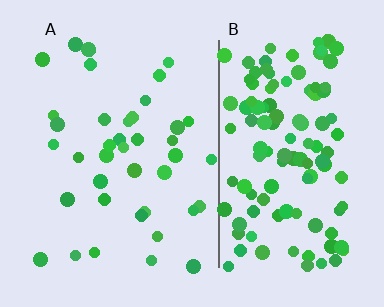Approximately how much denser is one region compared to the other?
Approximately 3.1× — region B over region A.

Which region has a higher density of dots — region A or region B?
B (the right).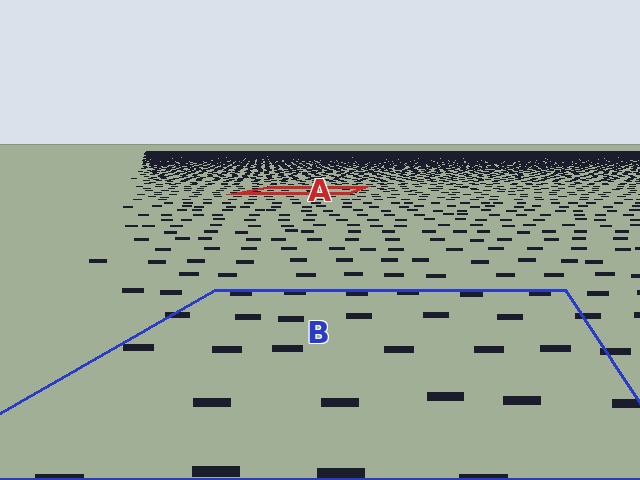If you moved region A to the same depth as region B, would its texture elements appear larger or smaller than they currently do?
They would appear larger. At a closer depth, the same texture elements are projected at a bigger on-screen size.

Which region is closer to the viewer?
Region B is closer. The texture elements there are larger and more spread out.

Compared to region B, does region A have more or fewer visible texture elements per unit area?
Region A has more texture elements per unit area — they are packed more densely because it is farther away.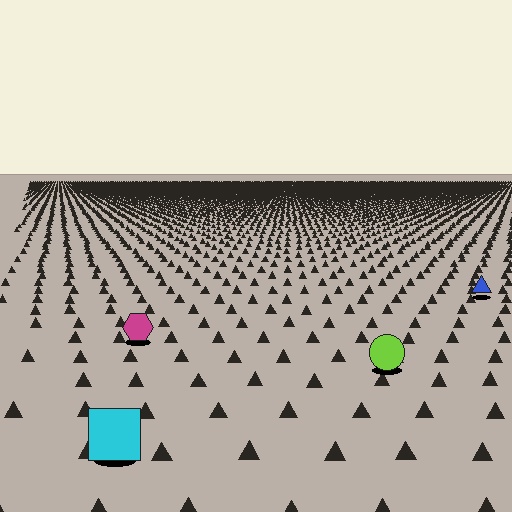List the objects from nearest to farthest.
From nearest to farthest: the cyan square, the lime circle, the magenta hexagon, the blue triangle.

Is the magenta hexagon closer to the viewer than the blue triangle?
Yes. The magenta hexagon is closer — you can tell from the texture gradient: the ground texture is coarser near it.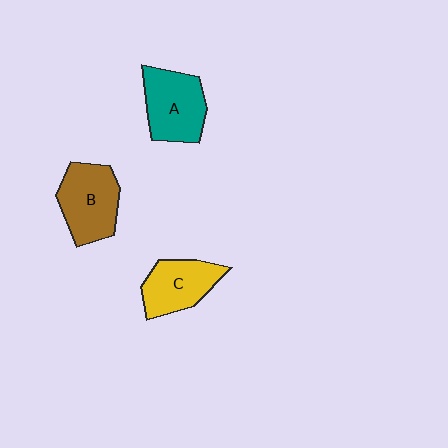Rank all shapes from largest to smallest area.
From largest to smallest: B (brown), A (teal), C (yellow).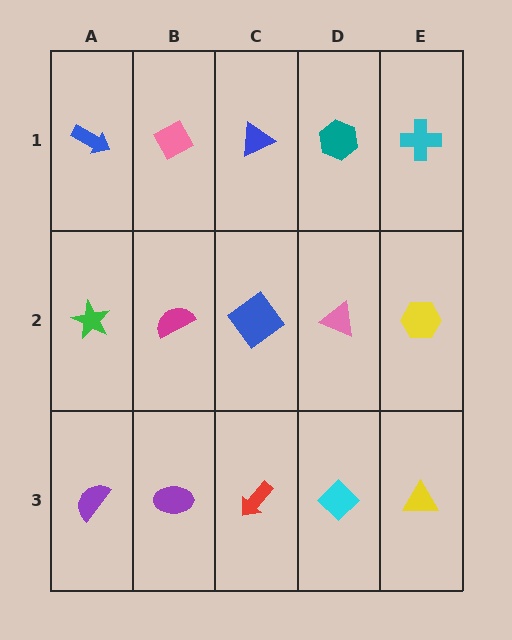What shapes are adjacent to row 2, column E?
A cyan cross (row 1, column E), a yellow triangle (row 3, column E), a pink triangle (row 2, column D).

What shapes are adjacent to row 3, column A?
A green star (row 2, column A), a purple ellipse (row 3, column B).